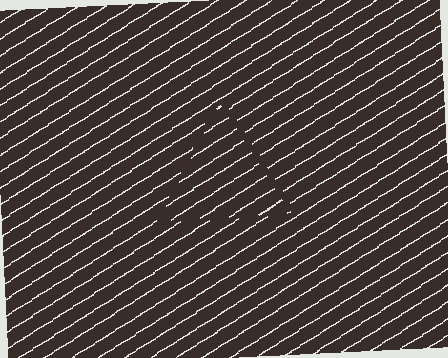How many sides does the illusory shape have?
3 sides — the line-ends trace a triangle.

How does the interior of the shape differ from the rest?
The interior of the shape contains the same grating, shifted by half a period — the contour is defined by the phase discontinuity where line-ends from the inner and outer gratings abut.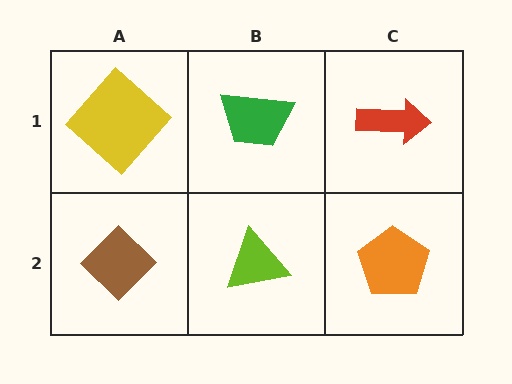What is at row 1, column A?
A yellow diamond.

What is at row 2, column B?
A lime triangle.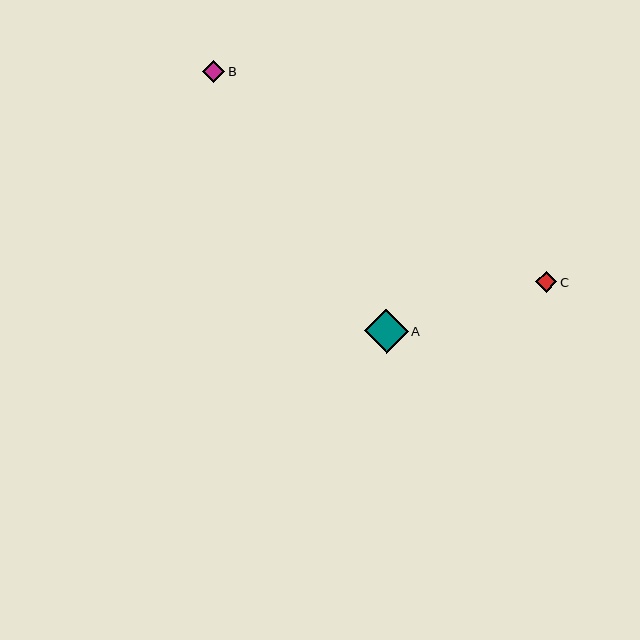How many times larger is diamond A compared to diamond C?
Diamond A is approximately 2.0 times the size of diamond C.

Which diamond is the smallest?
Diamond C is the smallest with a size of approximately 22 pixels.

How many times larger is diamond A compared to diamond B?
Diamond A is approximately 2.0 times the size of diamond B.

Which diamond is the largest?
Diamond A is the largest with a size of approximately 44 pixels.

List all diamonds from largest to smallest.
From largest to smallest: A, B, C.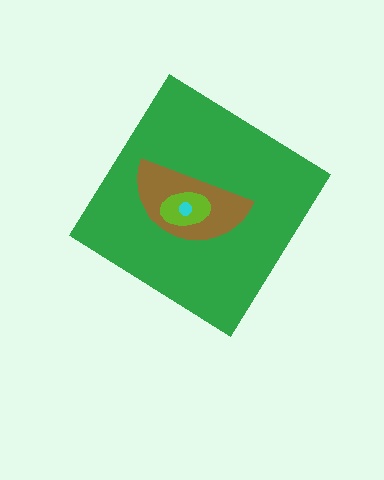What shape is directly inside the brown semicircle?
The lime ellipse.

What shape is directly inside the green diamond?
The brown semicircle.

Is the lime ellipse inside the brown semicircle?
Yes.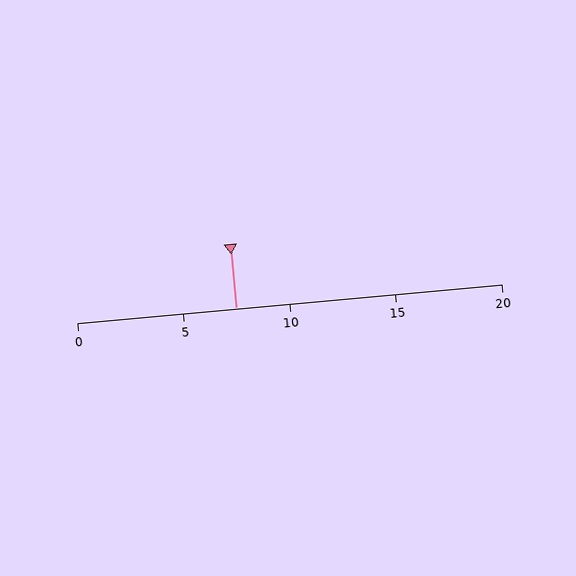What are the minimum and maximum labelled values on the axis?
The axis runs from 0 to 20.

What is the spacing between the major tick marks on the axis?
The major ticks are spaced 5 apart.